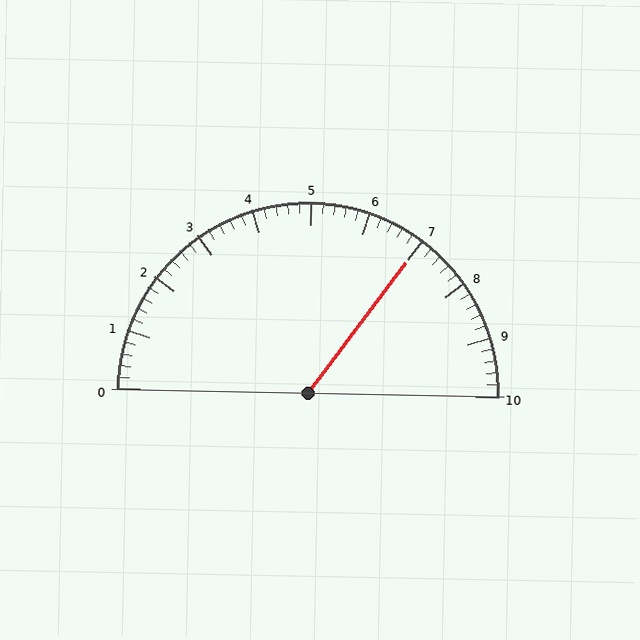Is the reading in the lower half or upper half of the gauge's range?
The reading is in the upper half of the range (0 to 10).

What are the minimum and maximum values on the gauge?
The gauge ranges from 0 to 10.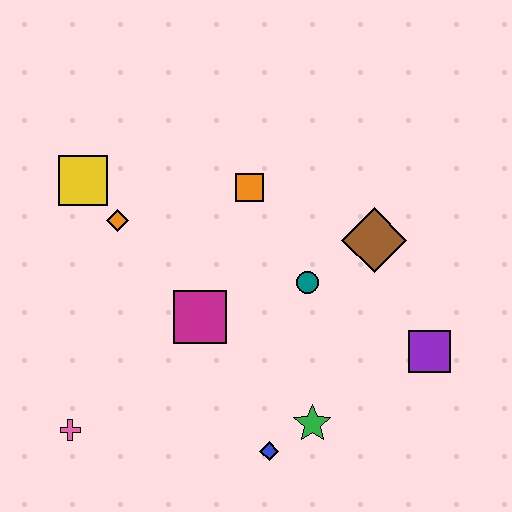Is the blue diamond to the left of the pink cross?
No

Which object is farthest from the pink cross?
The purple square is farthest from the pink cross.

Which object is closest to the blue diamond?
The green star is closest to the blue diamond.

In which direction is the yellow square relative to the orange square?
The yellow square is to the left of the orange square.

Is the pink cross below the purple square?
Yes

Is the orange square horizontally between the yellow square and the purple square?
Yes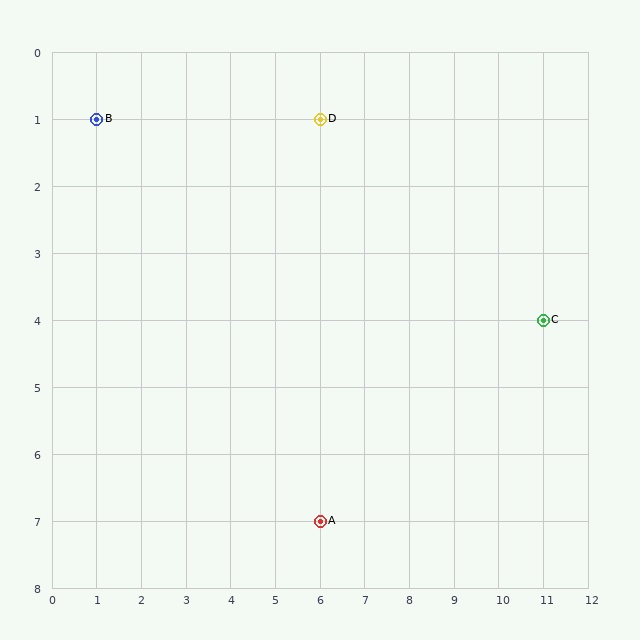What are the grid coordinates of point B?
Point B is at grid coordinates (1, 1).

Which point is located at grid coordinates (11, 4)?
Point C is at (11, 4).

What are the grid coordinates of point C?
Point C is at grid coordinates (11, 4).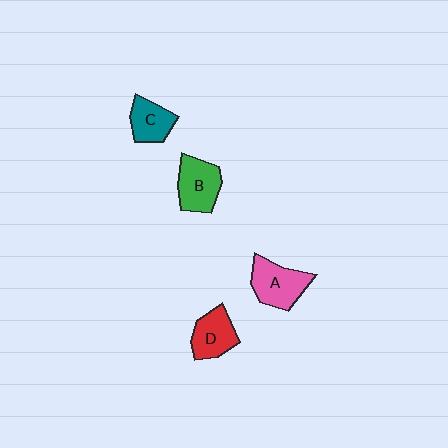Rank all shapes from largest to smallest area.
From largest to smallest: A (pink), B (green), D (red), C (teal).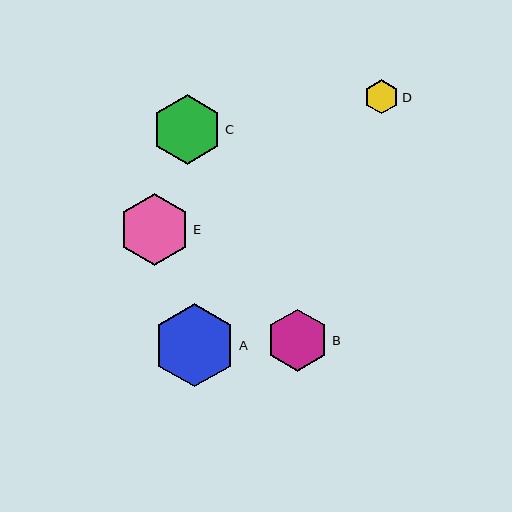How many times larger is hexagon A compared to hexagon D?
Hexagon A is approximately 2.5 times the size of hexagon D.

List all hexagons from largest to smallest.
From largest to smallest: A, E, C, B, D.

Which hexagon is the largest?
Hexagon A is the largest with a size of approximately 84 pixels.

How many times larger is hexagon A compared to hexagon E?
Hexagon A is approximately 1.2 times the size of hexagon E.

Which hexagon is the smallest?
Hexagon D is the smallest with a size of approximately 34 pixels.